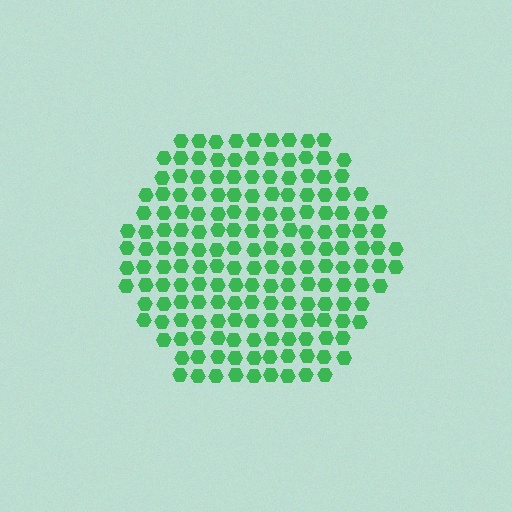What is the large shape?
The large shape is a hexagon.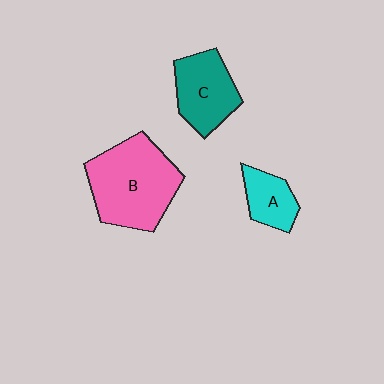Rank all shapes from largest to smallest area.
From largest to smallest: B (pink), C (teal), A (cyan).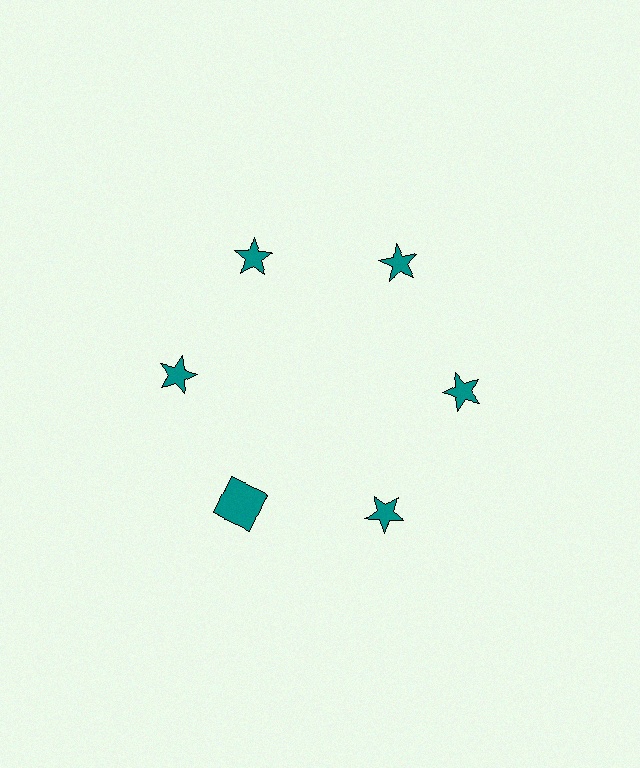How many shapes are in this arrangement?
There are 6 shapes arranged in a ring pattern.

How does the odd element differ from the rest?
It has a different shape: square instead of star.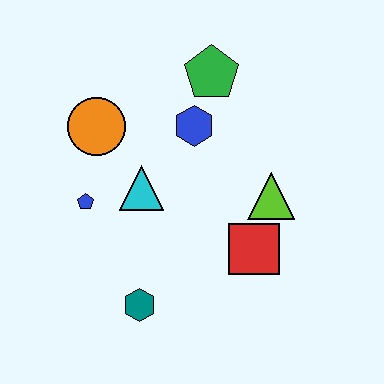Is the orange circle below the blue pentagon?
No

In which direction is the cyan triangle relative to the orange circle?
The cyan triangle is below the orange circle.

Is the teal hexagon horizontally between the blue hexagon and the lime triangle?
No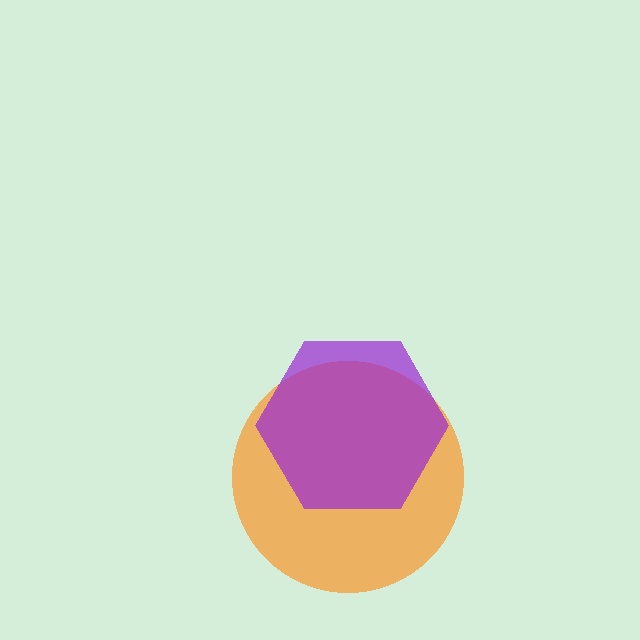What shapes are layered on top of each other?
The layered shapes are: an orange circle, a purple hexagon.